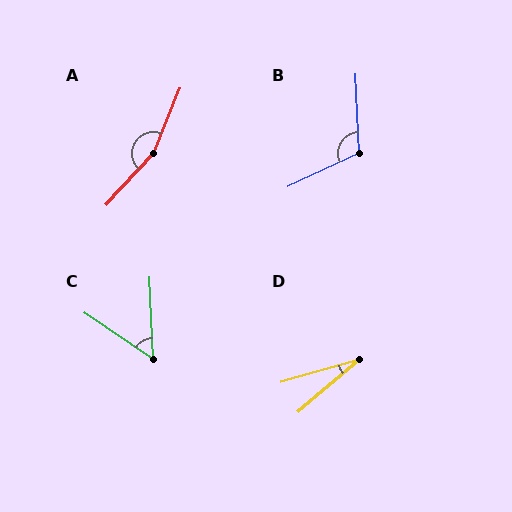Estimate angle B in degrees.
Approximately 113 degrees.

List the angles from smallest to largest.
D (24°), C (53°), B (113°), A (160°).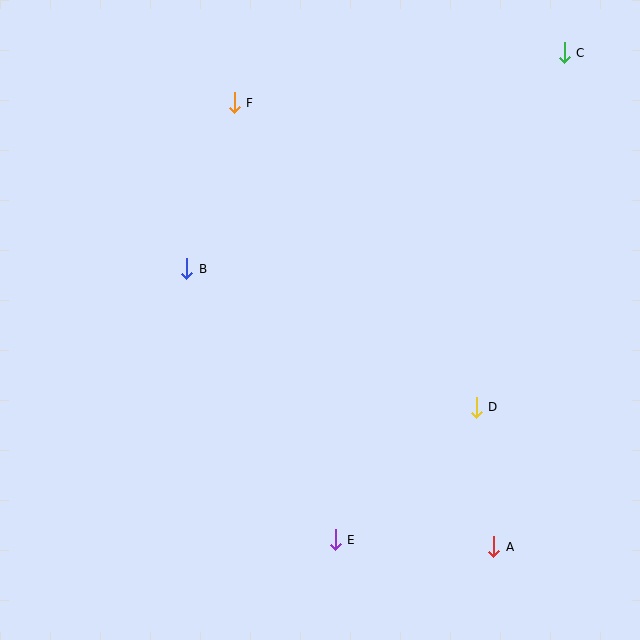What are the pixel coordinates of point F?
Point F is at (234, 103).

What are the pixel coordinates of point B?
Point B is at (187, 269).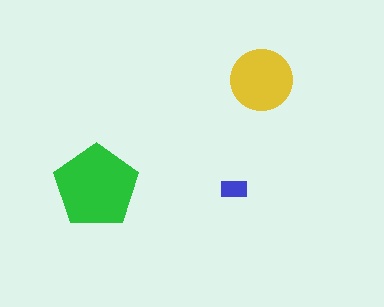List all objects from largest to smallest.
The green pentagon, the yellow circle, the blue rectangle.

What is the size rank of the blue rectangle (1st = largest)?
3rd.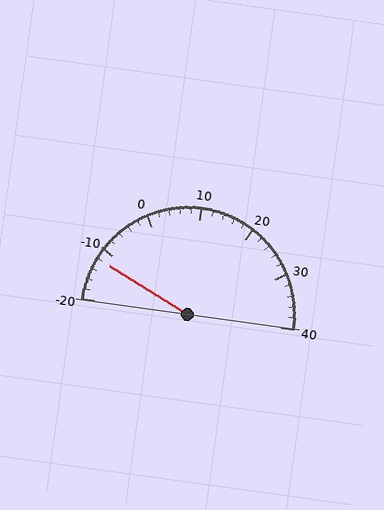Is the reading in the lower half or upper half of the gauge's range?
The reading is in the lower half of the range (-20 to 40).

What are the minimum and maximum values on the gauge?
The gauge ranges from -20 to 40.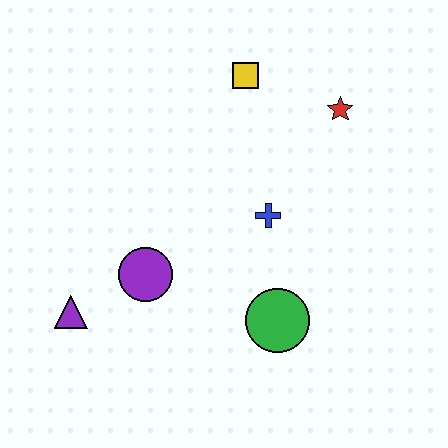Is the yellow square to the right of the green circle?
No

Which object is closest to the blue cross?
The green circle is closest to the blue cross.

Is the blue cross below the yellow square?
Yes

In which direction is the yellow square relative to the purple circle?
The yellow square is above the purple circle.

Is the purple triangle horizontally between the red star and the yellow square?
No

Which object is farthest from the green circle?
The yellow square is farthest from the green circle.